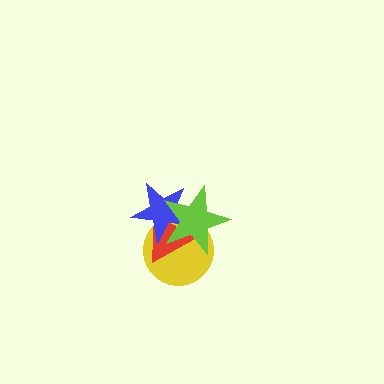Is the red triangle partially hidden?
Yes, it is partially covered by another shape.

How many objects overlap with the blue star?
3 objects overlap with the blue star.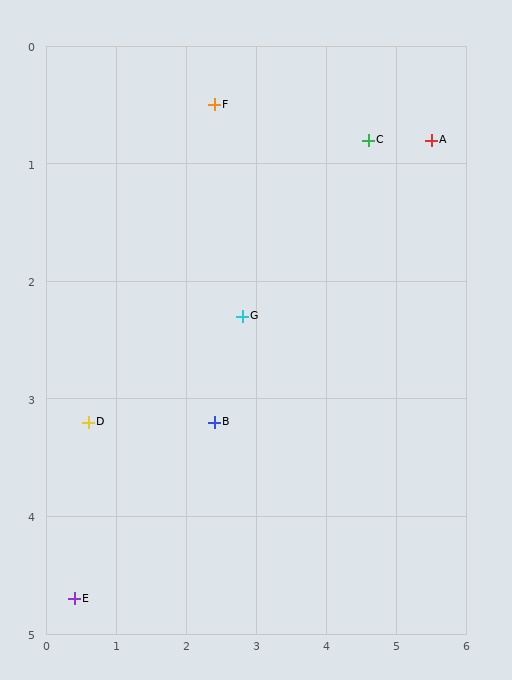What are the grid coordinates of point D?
Point D is at approximately (0.6, 3.2).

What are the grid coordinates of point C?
Point C is at approximately (4.6, 0.8).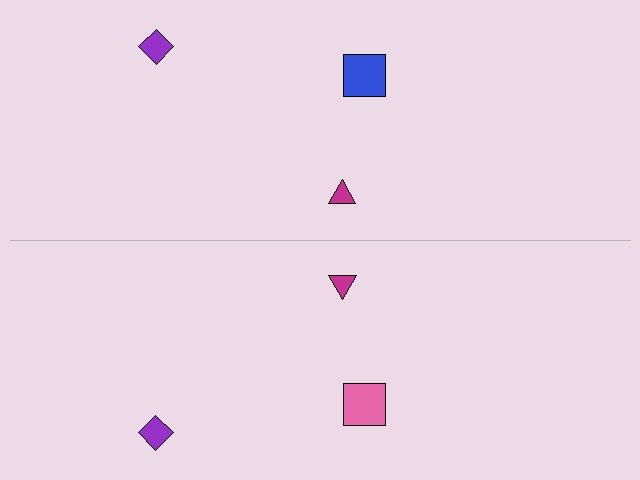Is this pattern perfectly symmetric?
No, the pattern is not perfectly symmetric. The pink square on the bottom side breaks the symmetry — its mirror counterpart is blue.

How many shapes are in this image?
There are 6 shapes in this image.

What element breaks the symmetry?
The pink square on the bottom side breaks the symmetry — its mirror counterpart is blue.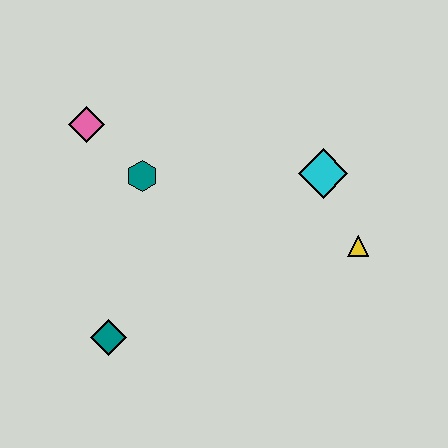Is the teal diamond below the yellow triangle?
Yes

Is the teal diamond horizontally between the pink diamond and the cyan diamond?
Yes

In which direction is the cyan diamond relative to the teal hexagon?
The cyan diamond is to the right of the teal hexagon.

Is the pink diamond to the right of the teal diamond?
No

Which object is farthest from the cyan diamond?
The teal diamond is farthest from the cyan diamond.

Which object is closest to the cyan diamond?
The yellow triangle is closest to the cyan diamond.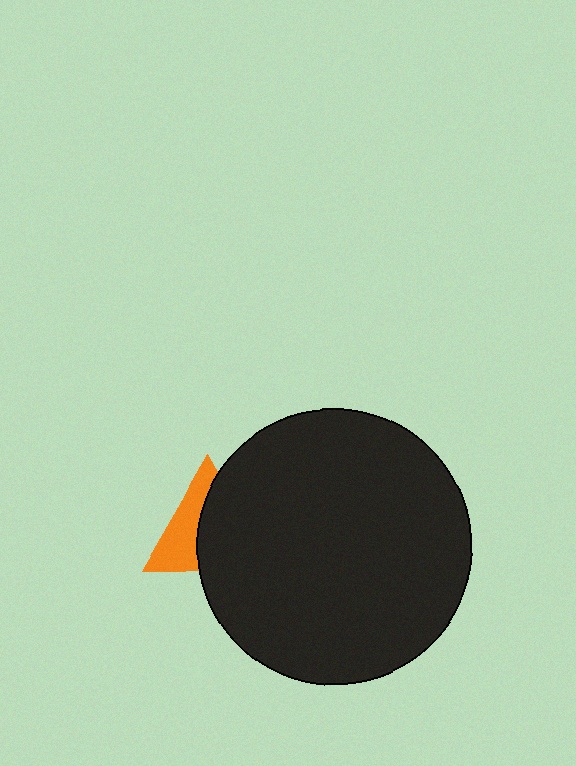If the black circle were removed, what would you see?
You would see the complete orange triangle.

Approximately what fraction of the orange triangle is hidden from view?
Roughly 57% of the orange triangle is hidden behind the black circle.